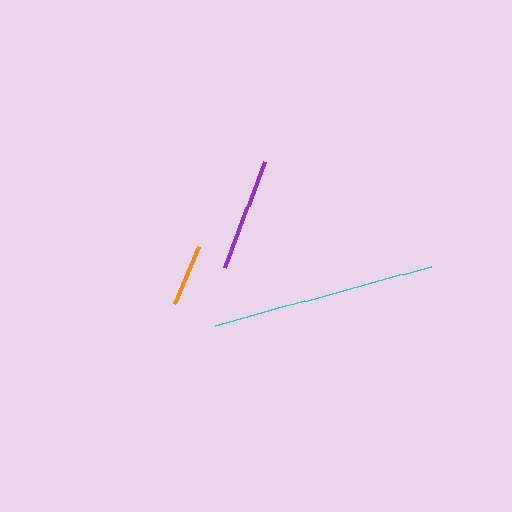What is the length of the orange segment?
The orange segment is approximately 62 pixels long.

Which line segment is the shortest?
The orange line is the shortest at approximately 62 pixels.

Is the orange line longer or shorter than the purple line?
The purple line is longer than the orange line.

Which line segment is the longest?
The cyan line is the longest at approximately 224 pixels.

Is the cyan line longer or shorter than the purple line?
The cyan line is longer than the purple line.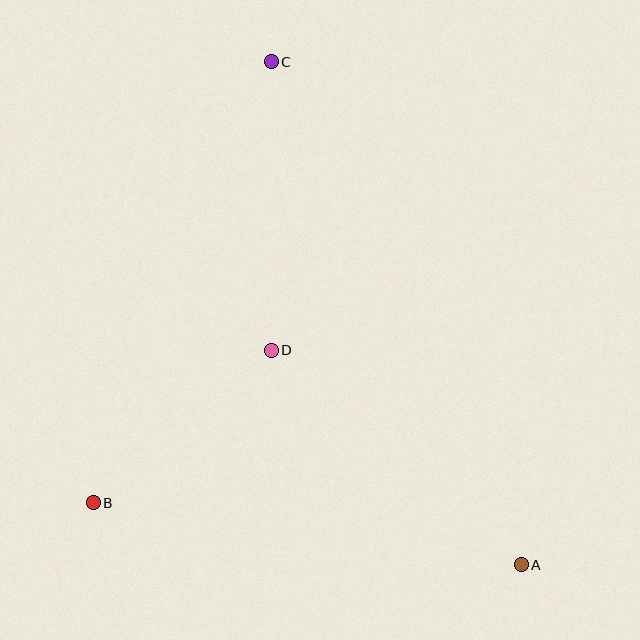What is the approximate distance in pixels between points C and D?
The distance between C and D is approximately 289 pixels.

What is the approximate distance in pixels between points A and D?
The distance between A and D is approximately 330 pixels.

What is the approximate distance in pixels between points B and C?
The distance between B and C is approximately 476 pixels.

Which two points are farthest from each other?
Points A and C are farthest from each other.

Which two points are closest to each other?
Points B and D are closest to each other.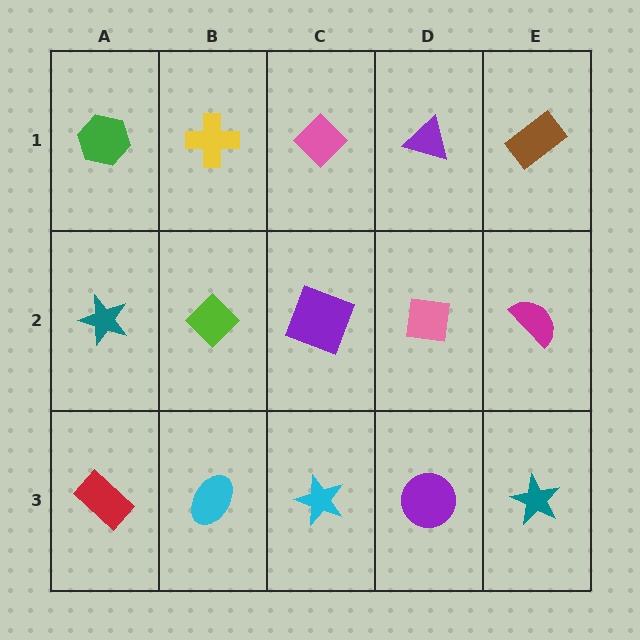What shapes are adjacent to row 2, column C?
A pink diamond (row 1, column C), a cyan star (row 3, column C), a lime diamond (row 2, column B), a pink square (row 2, column D).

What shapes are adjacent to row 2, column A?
A green hexagon (row 1, column A), a red rectangle (row 3, column A), a lime diamond (row 2, column B).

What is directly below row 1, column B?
A lime diamond.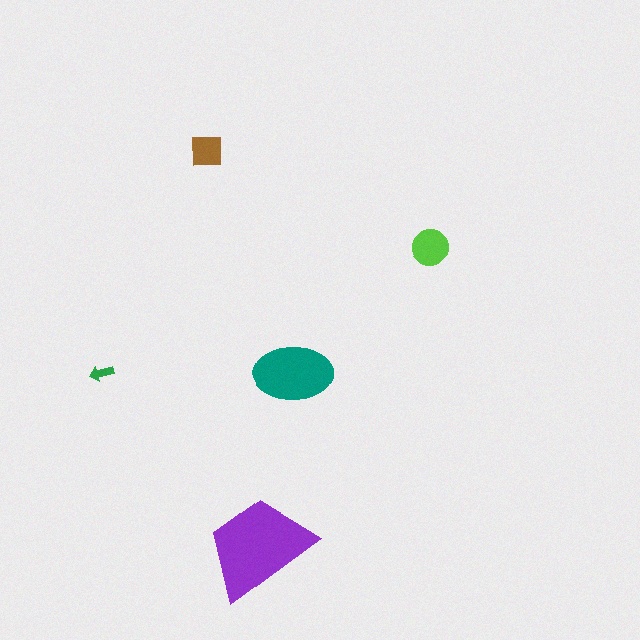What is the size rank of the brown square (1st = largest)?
4th.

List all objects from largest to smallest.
The purple trapezoid, the teal ellipse, the lime circle, the brown square, the green arrow.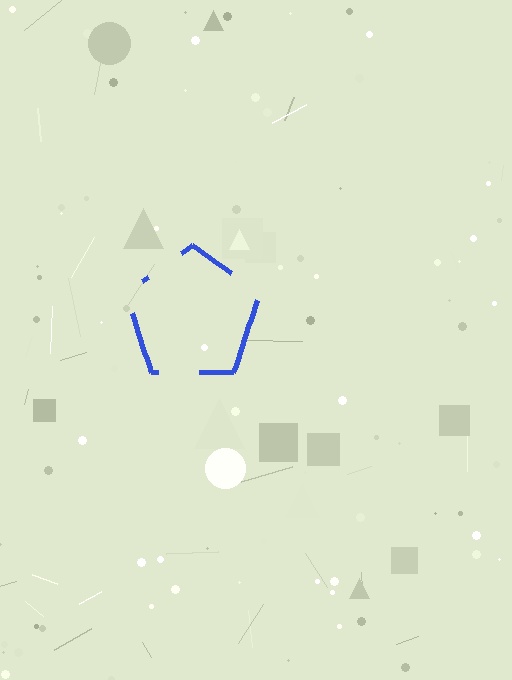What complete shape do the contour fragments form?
The contour fragments form a pentagon.